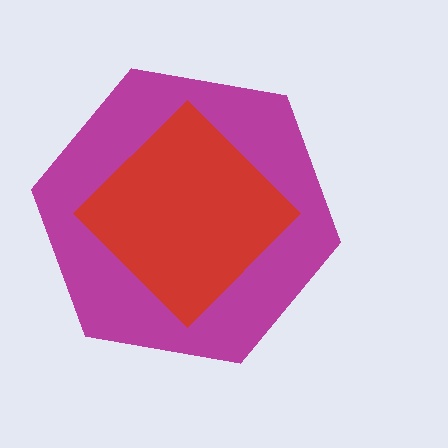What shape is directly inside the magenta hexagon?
The red diamond.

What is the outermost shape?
The magenta hexagon.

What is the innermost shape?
The red diamond.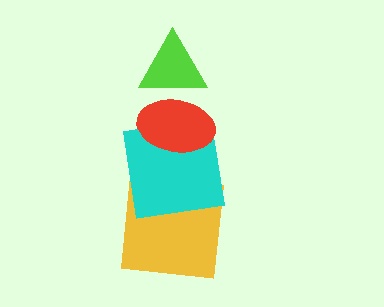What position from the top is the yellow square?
The yellow square is 4th from the top.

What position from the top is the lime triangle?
The lime triangle is 1st from the top.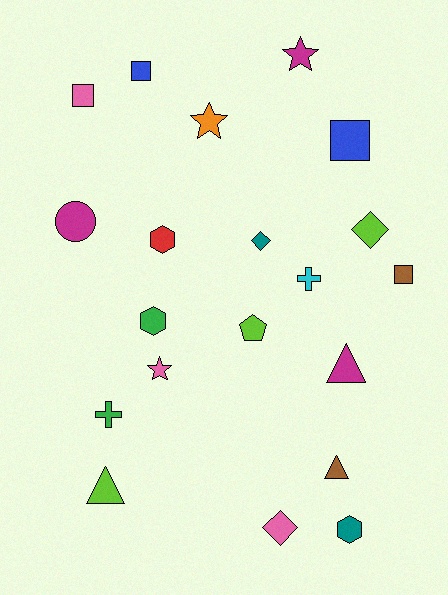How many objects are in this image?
There are 20 objects.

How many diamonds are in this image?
There are 3 diamonds.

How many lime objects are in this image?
There are 3 lime objects.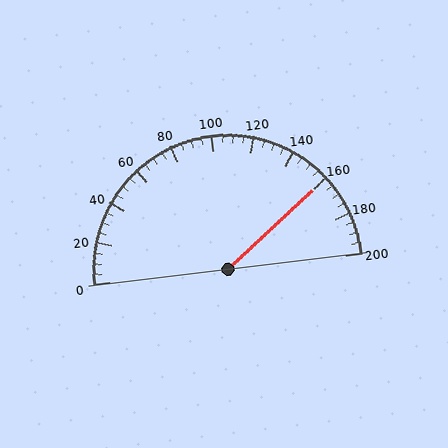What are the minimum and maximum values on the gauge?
The gauge ranges from 0 to 200.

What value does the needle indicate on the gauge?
The needle indicates approximately 160.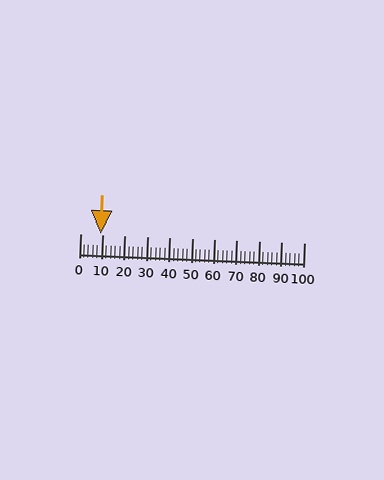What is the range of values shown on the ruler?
The ruler shows values from 0 to 100.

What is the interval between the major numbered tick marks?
The major tick marks are spaced 10 units apart.